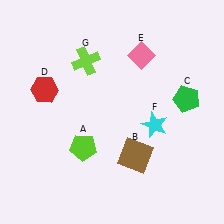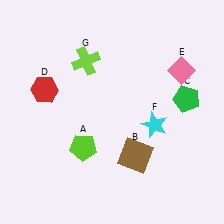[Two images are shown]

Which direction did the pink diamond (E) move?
The pink diamond (E) moved right.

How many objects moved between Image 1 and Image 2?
1 object moved between the two images.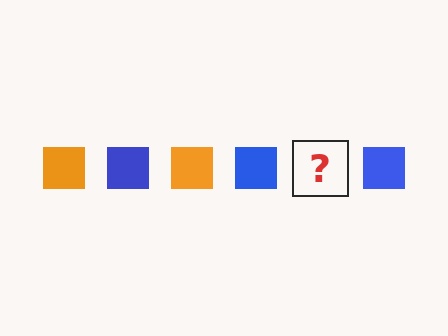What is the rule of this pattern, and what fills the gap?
The rule is that the pattern cycles through orange, blue squares. The gap should be filled with an orange square.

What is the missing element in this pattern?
The missing element is an orange square.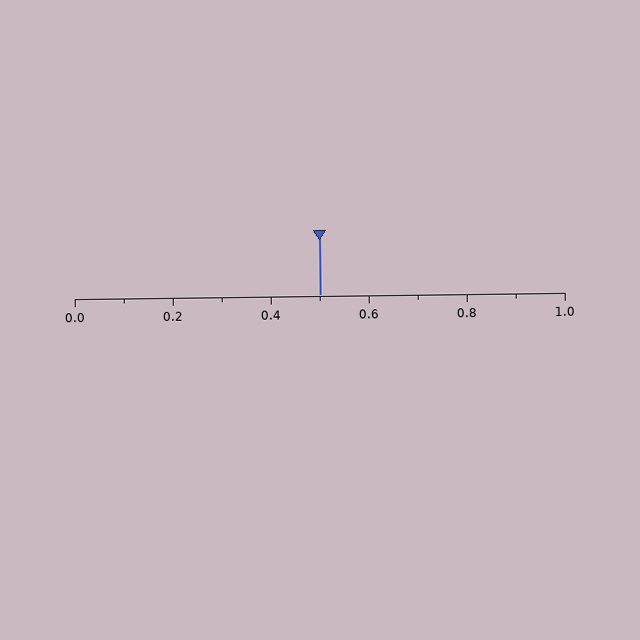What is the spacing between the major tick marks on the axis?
The major ticks are spaced 0.2 apart.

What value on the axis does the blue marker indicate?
The marker indicates approximately 0.5.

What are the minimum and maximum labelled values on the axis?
The axis runs from 0.0 to 1.0.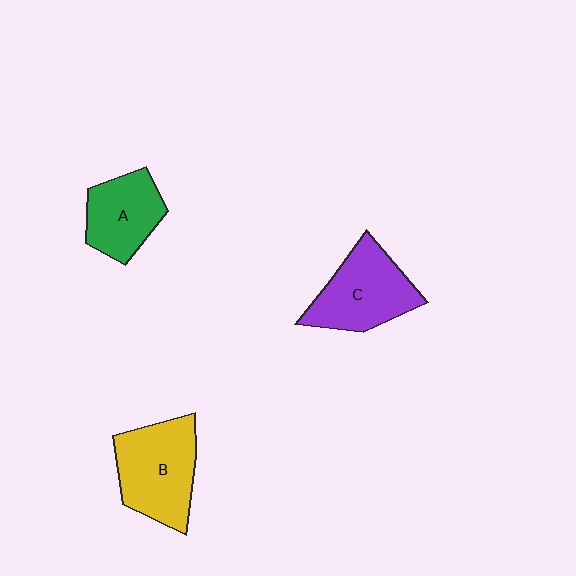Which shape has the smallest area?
Shape A (green).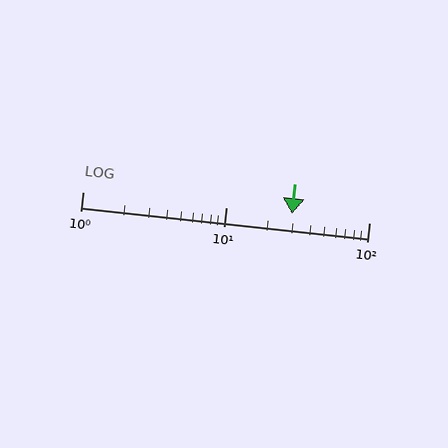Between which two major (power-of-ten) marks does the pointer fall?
The pointer is between 10 and 100.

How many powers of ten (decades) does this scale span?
The scale spans 2 decades, from 1 to 100.